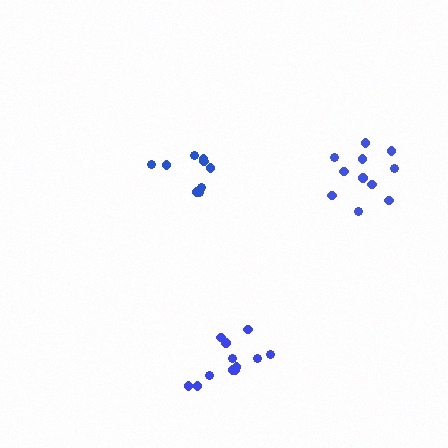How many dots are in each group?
Group 1: 9 dots, Group 2: 11 dots, Group 3: 12 dots (32 total).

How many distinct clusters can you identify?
There are 3 distinct clusters.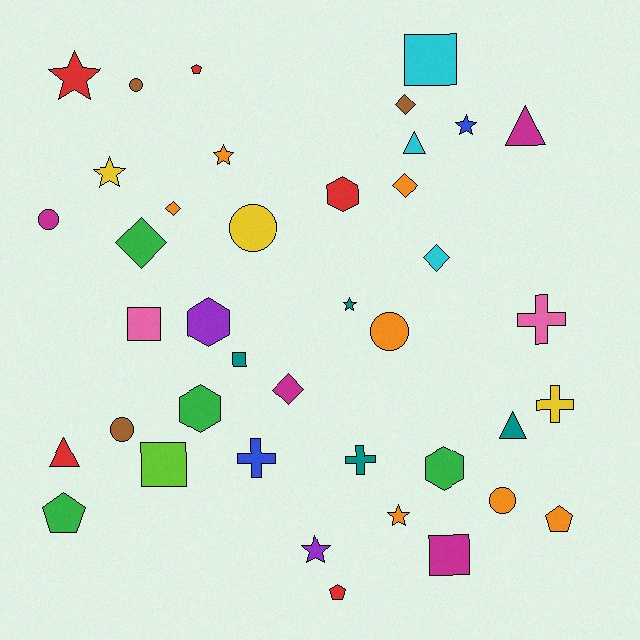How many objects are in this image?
There are 40 objects.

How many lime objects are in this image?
There is 1 lime object.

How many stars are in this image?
There are 7 stars.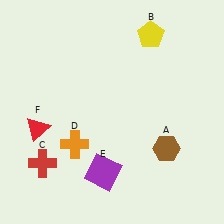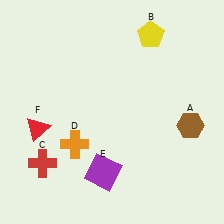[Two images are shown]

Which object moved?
The brown hexagon (A) moved right.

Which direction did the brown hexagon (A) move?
The brown hexagon (A) moved right.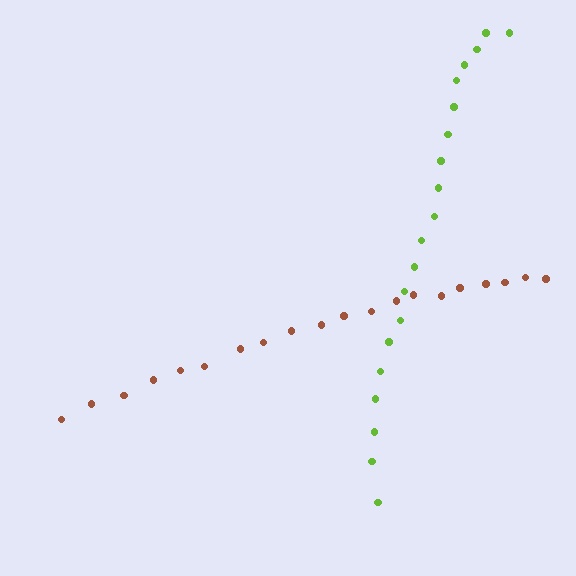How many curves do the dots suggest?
There are 2 distinct paths.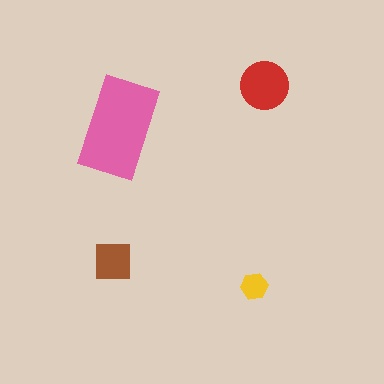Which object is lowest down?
The yellow hexagon is bottommost.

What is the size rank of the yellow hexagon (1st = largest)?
4th.